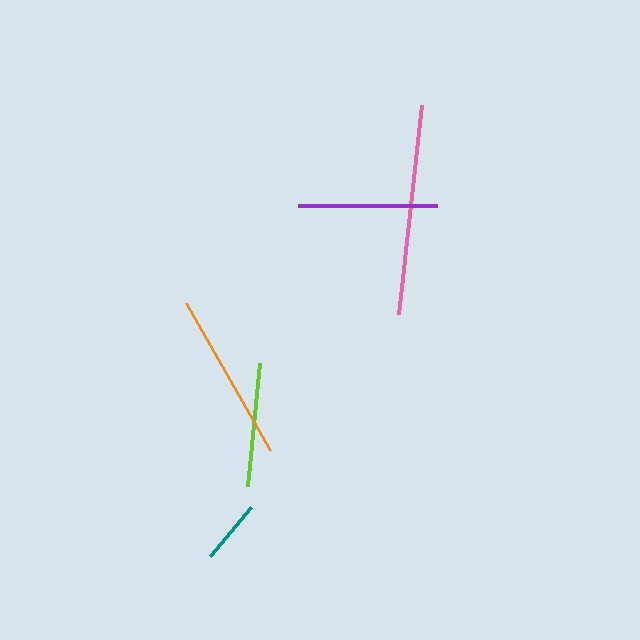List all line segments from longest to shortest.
From longest to shortest: pink, orange, purple, lime, teal.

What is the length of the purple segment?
The purple segment is approximately 139 pixels long.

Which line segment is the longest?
The pink line is the longest at approximately 211 pixels.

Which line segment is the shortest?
The teal line is the shortest at approximately 65 pixels.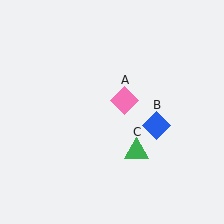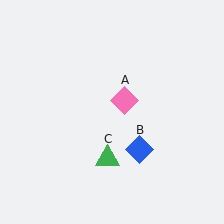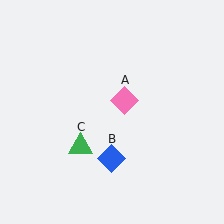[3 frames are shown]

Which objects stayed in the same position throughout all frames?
Pink diamond (object A) remained stationary.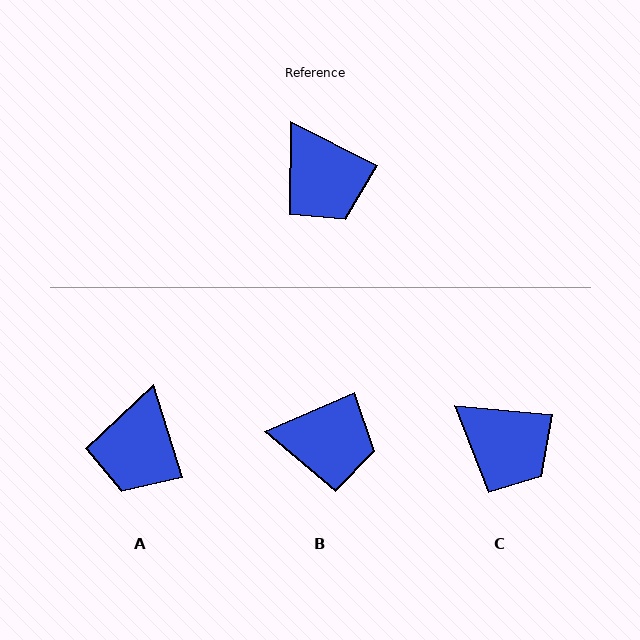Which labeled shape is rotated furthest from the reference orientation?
B, about 50 degrees away.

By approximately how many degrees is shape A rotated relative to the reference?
Approximately 46 degrees clockwise.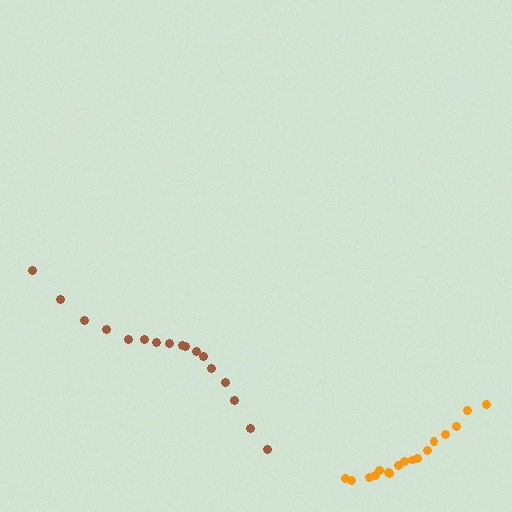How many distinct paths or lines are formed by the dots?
There are 2 distinct paths.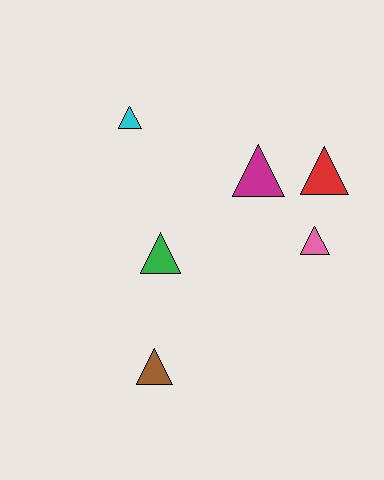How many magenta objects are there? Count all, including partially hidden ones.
There is 1 magenta object.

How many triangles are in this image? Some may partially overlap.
There are 6 triangles.